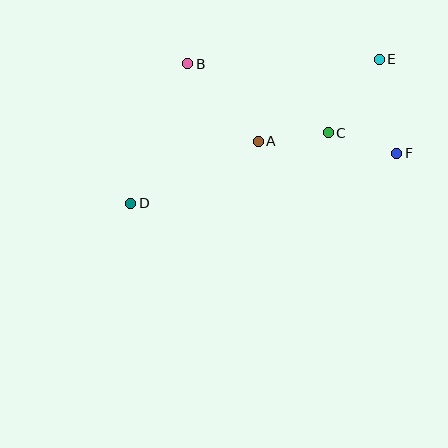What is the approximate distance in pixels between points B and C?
The distance between B and C is approximately 157 pixels.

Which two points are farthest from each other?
Points D and E are farthest from each other.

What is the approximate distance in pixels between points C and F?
The distance between C and F is approximately 72 pixels.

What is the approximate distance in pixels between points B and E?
The distance between B and E is approximately 192 pixels.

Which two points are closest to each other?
Points A and C are closest to each other.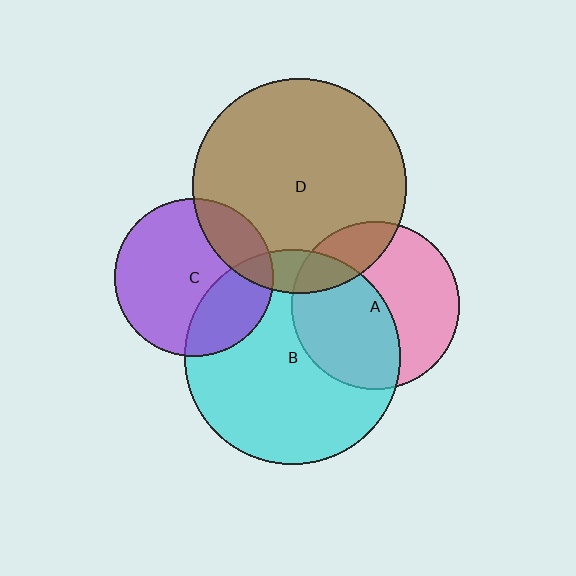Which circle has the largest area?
Circle B (cyan).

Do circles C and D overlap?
Yes.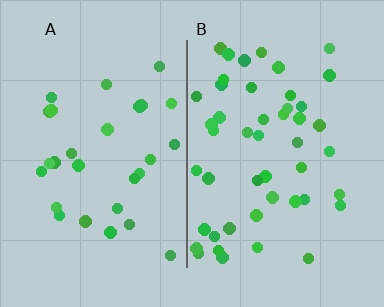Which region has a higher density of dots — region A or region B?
B (the right).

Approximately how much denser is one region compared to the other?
Approximately 1.7× — region B over region A.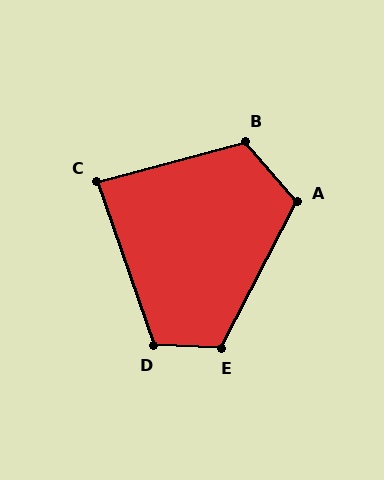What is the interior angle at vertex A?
Approximately 112 degrees (obtuse).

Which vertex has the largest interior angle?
B, at approximately 116 degrees.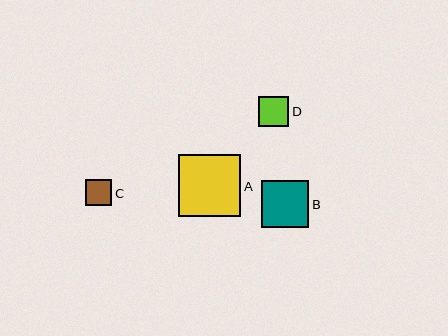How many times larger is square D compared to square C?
Square D is approximately 1.2 times the size of square C.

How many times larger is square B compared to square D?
Square B is approximately 1.6 times the size of square D.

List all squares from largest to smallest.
From largest to smallest: A, B, D, C.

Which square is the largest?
Square A is the largest with a size of approximately 62 pixels.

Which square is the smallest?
Square C is the smallest with a size of approximately 26 pixels.